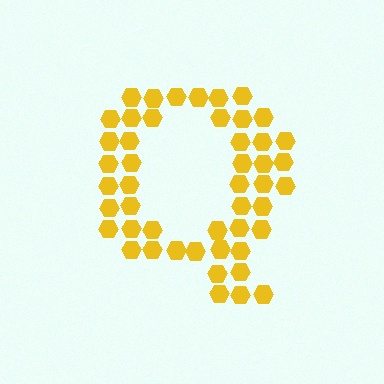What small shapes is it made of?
It is made of small hexagons.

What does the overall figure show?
The overall figure shows the letter Q.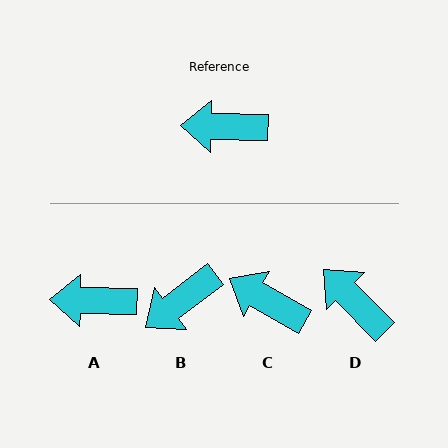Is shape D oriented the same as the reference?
No, it is off by about 44 degrees.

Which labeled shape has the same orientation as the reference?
A.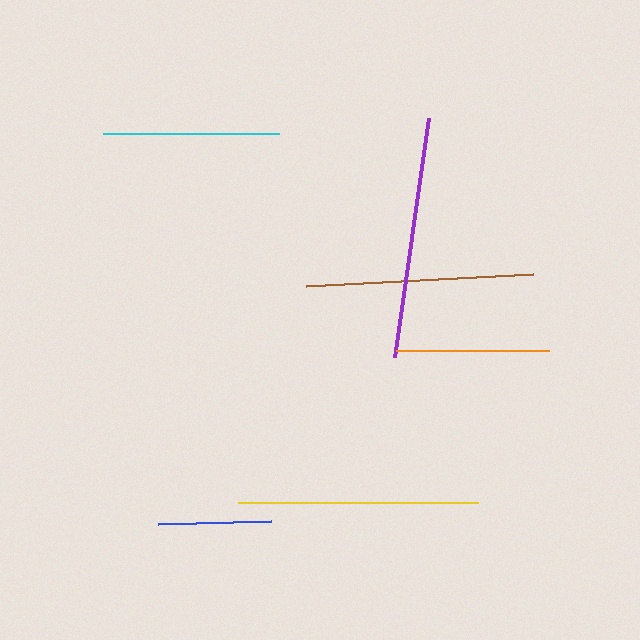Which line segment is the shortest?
The blue line is the shortest at approximately 113 pixels.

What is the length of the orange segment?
The orange segment is approximately 153 pixels long.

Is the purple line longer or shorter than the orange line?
The purple line is longer than the orange line.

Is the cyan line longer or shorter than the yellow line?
The yellow line is longer than the cyan line.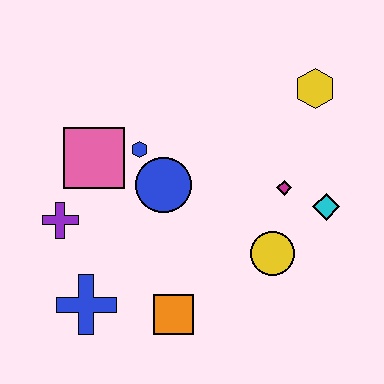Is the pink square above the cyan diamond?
Yes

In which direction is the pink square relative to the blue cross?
The pink square is above the blue cross.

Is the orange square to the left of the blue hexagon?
No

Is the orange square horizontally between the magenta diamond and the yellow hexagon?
No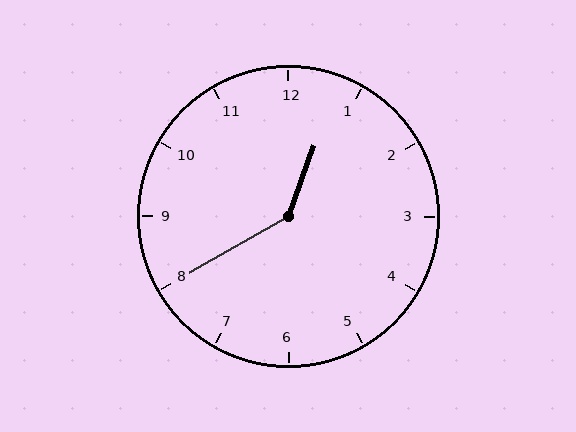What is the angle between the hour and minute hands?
Approximately 140 degrees.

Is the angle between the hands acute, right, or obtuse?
It is obtuse.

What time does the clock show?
12:40.